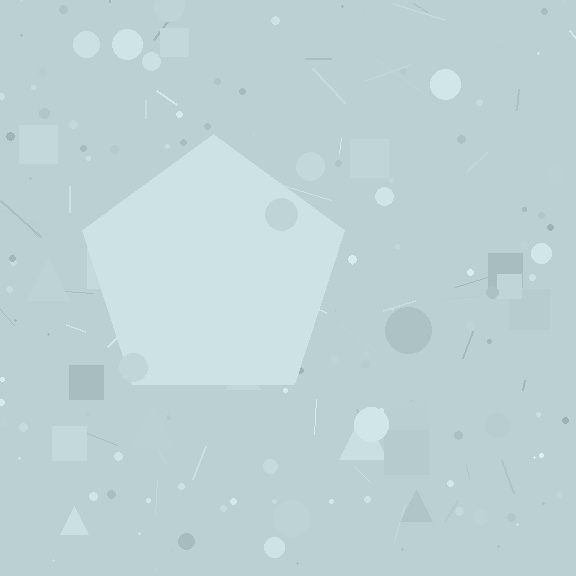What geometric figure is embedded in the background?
A pentagon is embedded in the background.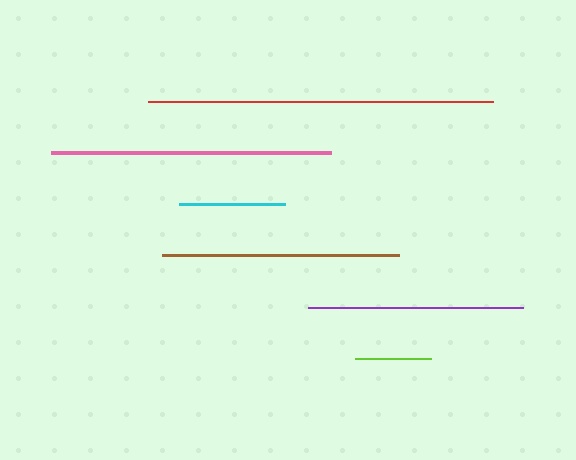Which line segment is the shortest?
The lime line is the shortest at approximately 76 pixels.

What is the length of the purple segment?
The purple segment is approximately 215 pixels long.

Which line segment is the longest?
The red line is the longest at approximately 345 pixels.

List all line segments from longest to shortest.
From longest to shortest: red, pink, brown, purple, cyan, lime.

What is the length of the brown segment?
The brown segment is approximately 237 pixels long.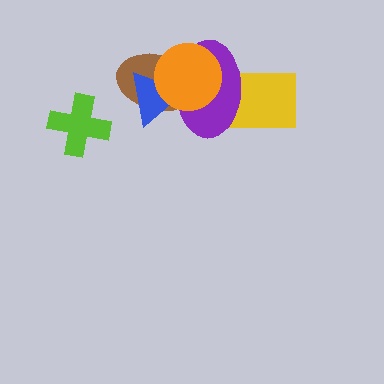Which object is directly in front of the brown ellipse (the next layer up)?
The blue triangle is directly in front of the brown ellipse.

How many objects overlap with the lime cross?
0 objects overlap with the lime cross.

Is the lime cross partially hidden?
No, no other shape covers it.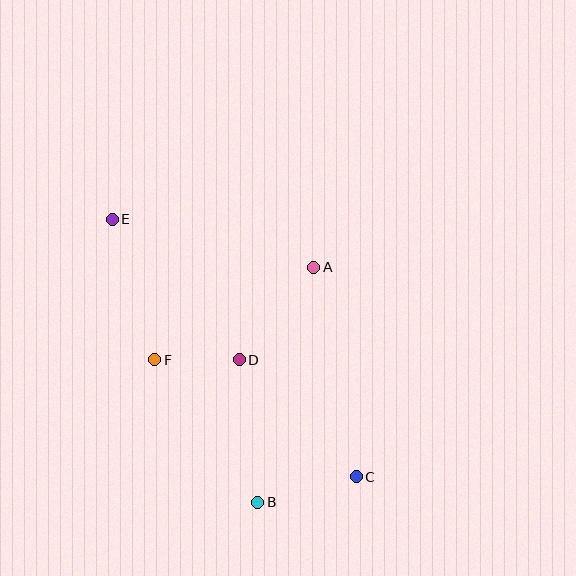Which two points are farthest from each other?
Points C and E are farthest from each other.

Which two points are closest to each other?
Points D and F are closest to each other.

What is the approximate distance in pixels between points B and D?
The distance between B and D is approximately 144 pixels.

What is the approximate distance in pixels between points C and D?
The distance between C and D is approximately 166 pixels.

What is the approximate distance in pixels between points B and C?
The distance between B and C is approximately 101 pixels.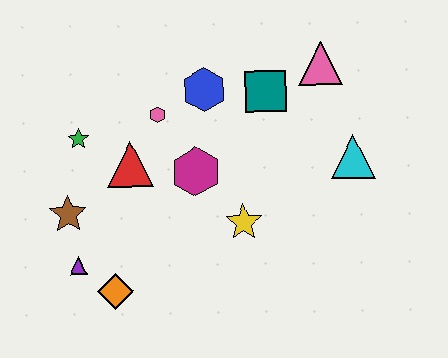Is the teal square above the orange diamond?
Yes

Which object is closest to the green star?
The red triangle is closest to the green star.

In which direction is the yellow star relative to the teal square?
The yellow star is below the teal square.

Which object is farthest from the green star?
The cyan triangle is farthest from the green star.